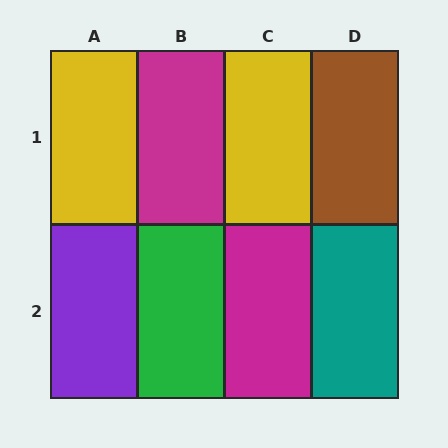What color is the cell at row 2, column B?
Green.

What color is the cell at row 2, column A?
Purple.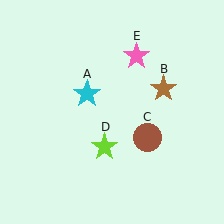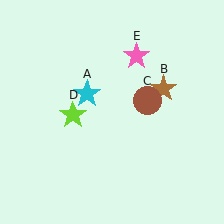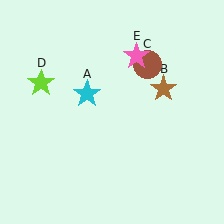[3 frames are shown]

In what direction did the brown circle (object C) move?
The brown circle (object C) moved up.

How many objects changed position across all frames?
2 objects changed position: brown circle (object C), lime star (object D).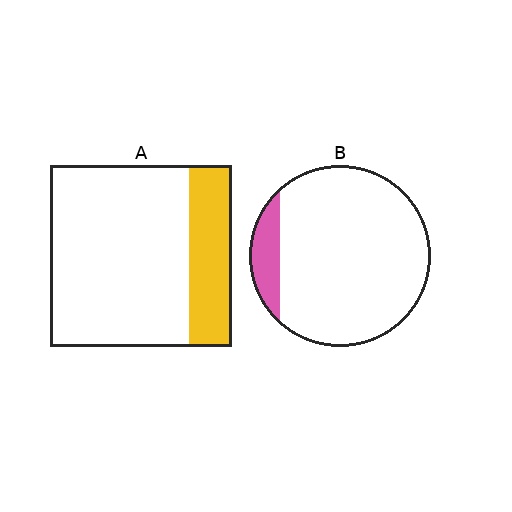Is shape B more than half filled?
No.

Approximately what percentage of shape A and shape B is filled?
A is approximately 25% and B is approximately 10%.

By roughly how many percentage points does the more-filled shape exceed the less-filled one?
By roughly 10 percentage points (A over B).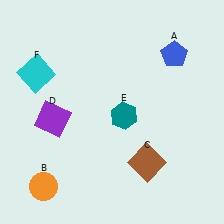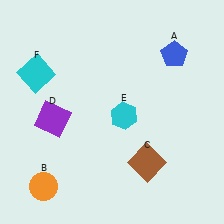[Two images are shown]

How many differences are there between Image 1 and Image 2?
There is 1 difference between the two images.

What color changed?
The hexagon (E) changed from teal in Image 1 to cyan in Image 2.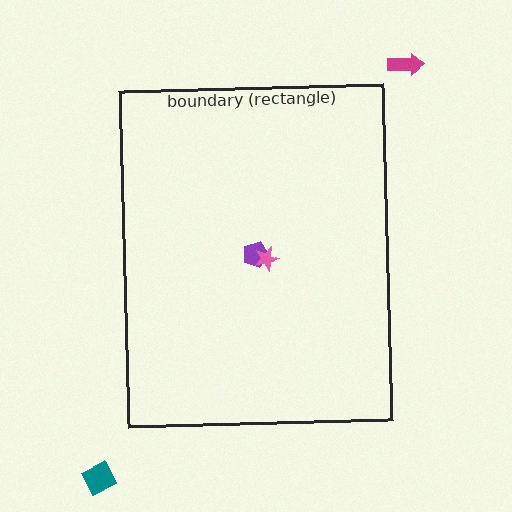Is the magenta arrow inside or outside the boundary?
Outside.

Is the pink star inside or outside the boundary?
Inside.